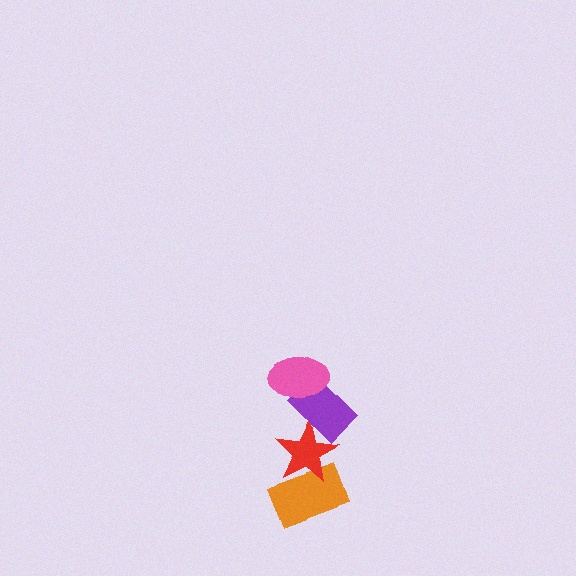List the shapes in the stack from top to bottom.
From top to bottom: the pink ellipse, the purple rectangle, the red star, the orange rectangle.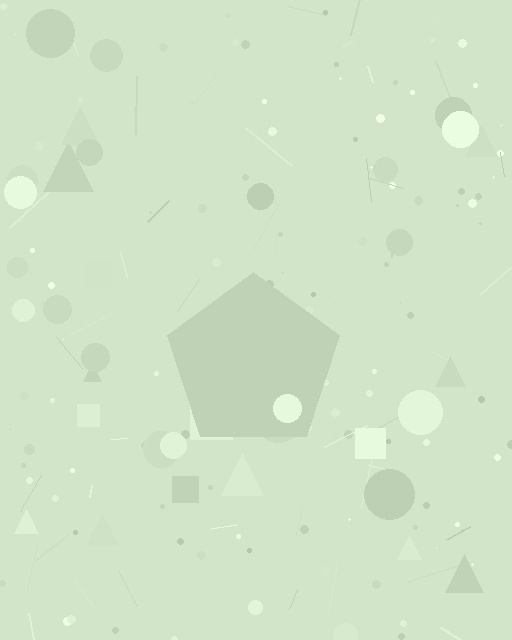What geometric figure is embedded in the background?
A pentagon is embedded in the background.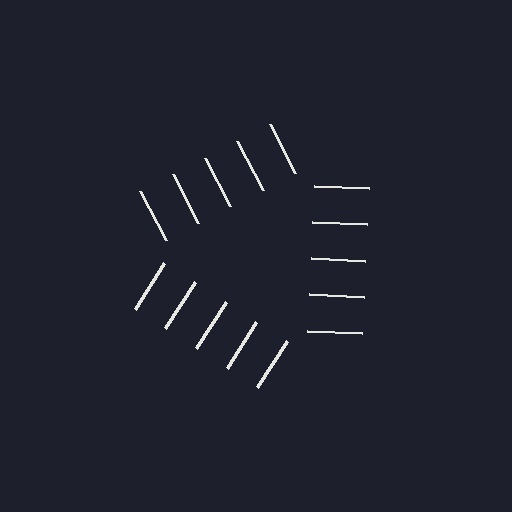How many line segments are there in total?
15 — 5 along each of the 3 edges.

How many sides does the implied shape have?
3 sides — the line-ends trace a triangle.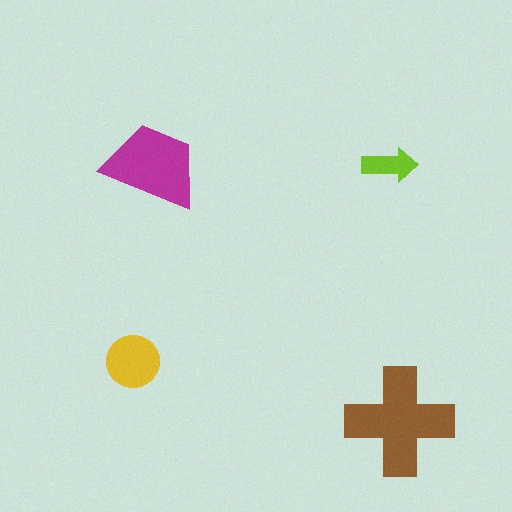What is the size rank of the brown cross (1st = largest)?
1st.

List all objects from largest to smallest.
The brown cross, the magenta trapezoid, the yellow circle, the lime arrow.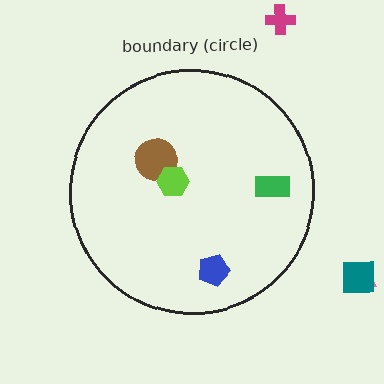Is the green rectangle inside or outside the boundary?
Inside.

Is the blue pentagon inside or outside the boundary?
Inside.